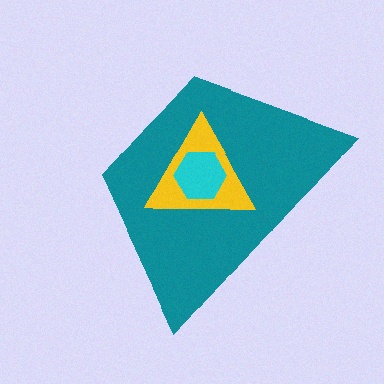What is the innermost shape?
The cyan hexagon.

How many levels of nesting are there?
3.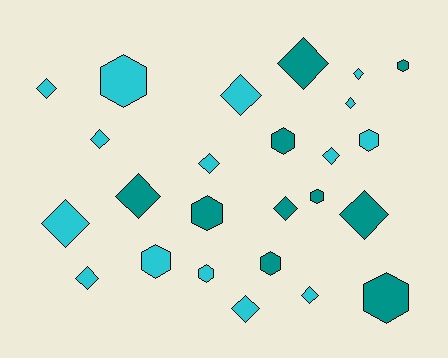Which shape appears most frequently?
Diamond, with 15 objects.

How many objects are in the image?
There are 25 objects.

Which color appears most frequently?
Cyan, with 15 objects.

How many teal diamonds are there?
There are 4 teal diamonds.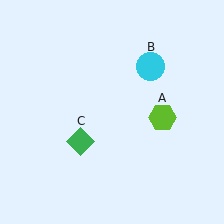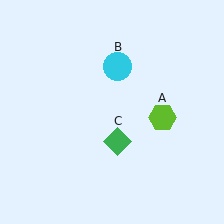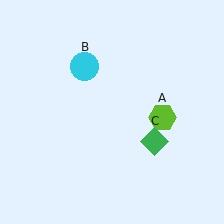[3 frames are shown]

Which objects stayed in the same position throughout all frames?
Lime hexagon (object A) remained stationary.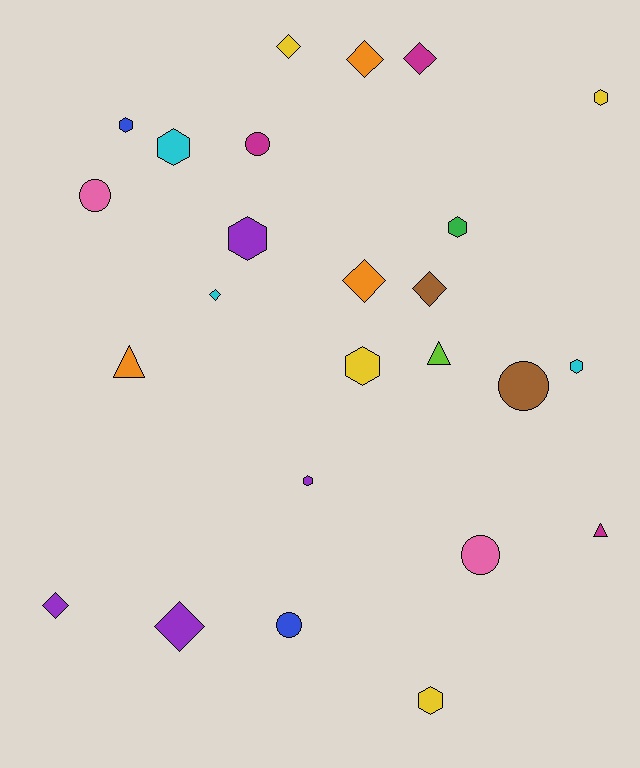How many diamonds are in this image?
There are 8 diamonds.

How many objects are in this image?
There are 25 objects.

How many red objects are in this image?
There are no red objects.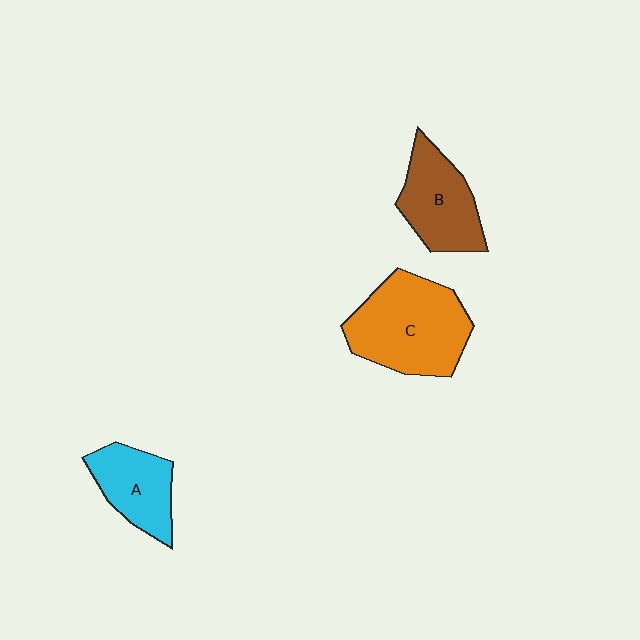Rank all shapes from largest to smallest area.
From largest to smallest: C (orange), B (brown), A (cyan).